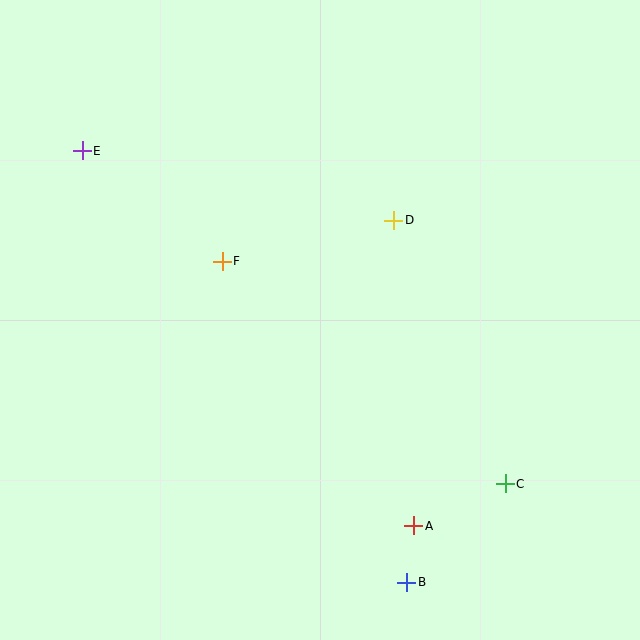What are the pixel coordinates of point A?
Point A is at (414, 526).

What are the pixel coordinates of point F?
Point F is at (222, 261).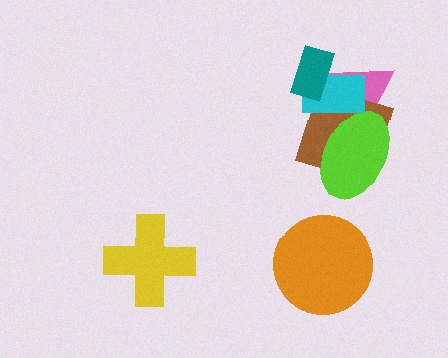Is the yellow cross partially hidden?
No, no other shape covers it.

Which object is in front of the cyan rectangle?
The teal rectangle is in front of the cyan rectangle.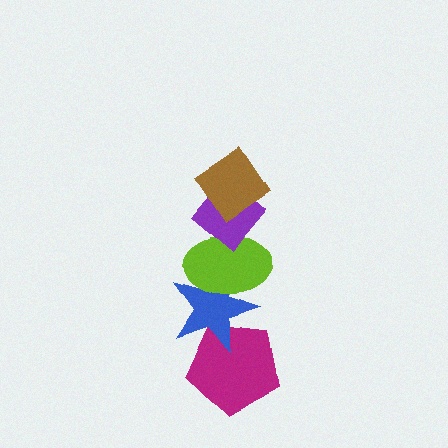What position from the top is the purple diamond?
The purple diamond is 2nd from the top.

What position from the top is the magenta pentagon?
The magenta pentagon is 5th from the top.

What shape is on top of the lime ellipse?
The purple diamond is on top of the lime ellipse.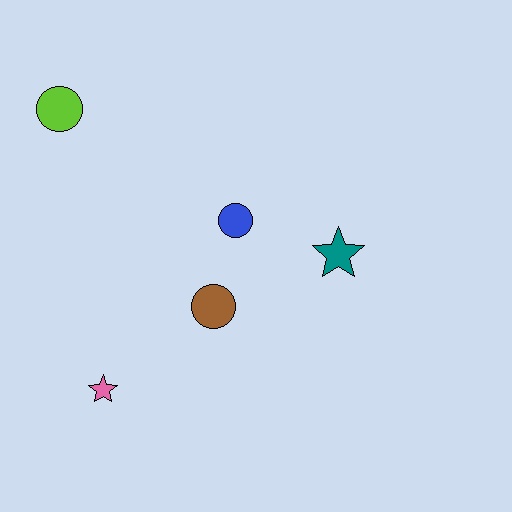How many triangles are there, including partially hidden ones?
There are no triangles.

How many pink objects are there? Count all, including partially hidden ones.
There is 1 pink object.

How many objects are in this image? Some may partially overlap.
There are 5 objects.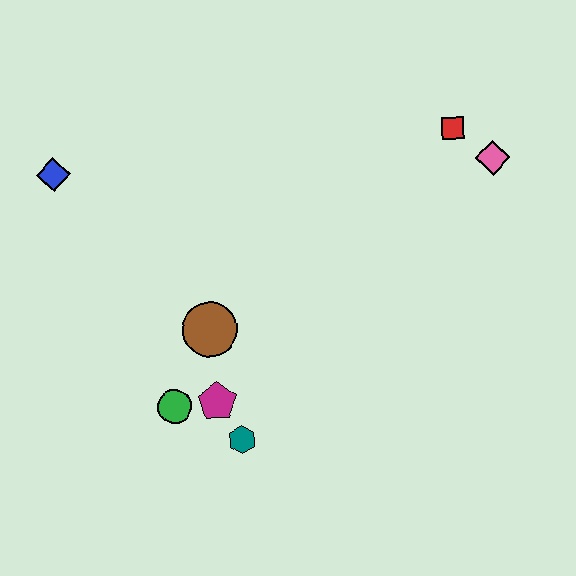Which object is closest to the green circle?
The magenta pentagon is closest to the green circle.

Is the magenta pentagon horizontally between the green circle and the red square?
Yes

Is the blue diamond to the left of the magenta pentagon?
Yes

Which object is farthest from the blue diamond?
The pink diamond is farthest from the blue diamond.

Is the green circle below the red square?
Yes